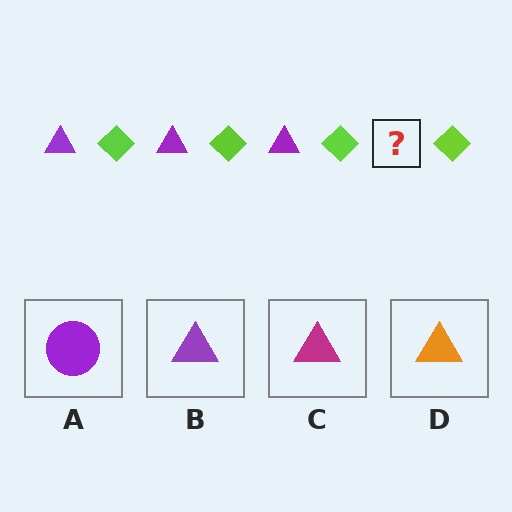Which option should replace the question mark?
Option B.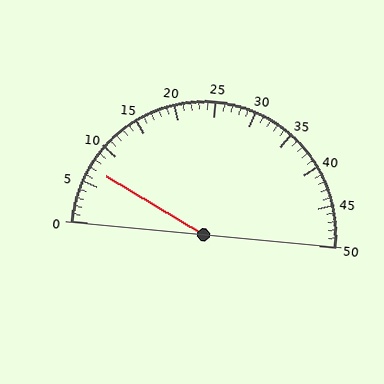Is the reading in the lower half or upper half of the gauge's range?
The reading is in the lower half of the range (0 to 50).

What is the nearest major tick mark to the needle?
The nearest major tick mark is 5.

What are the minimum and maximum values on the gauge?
The gauge ranges from 0 to 50.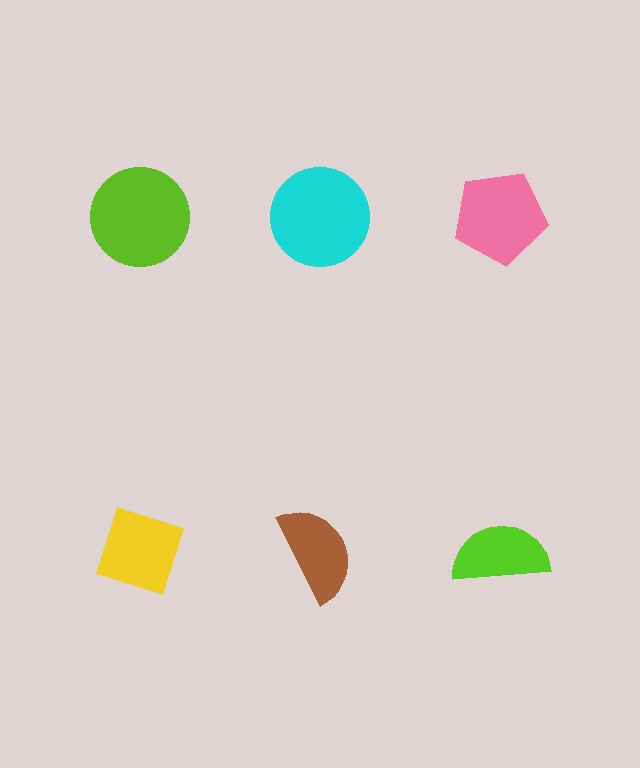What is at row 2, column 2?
A brown semicircle.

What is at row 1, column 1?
A lime circle.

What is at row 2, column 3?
A lime semicircle.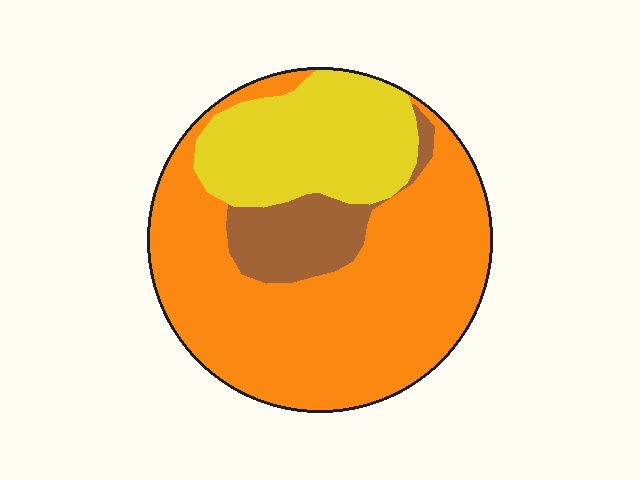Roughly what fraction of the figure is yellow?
Yellow takes up about one quarter (1/4) of the figure.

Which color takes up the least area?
Brown, at roughly 10%.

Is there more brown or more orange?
Orange.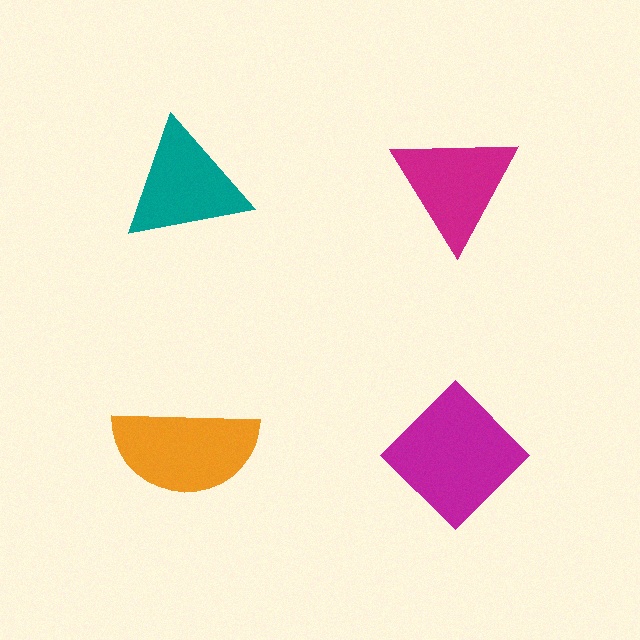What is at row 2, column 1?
An orange semicircle.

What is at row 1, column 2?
A magenta triangle.